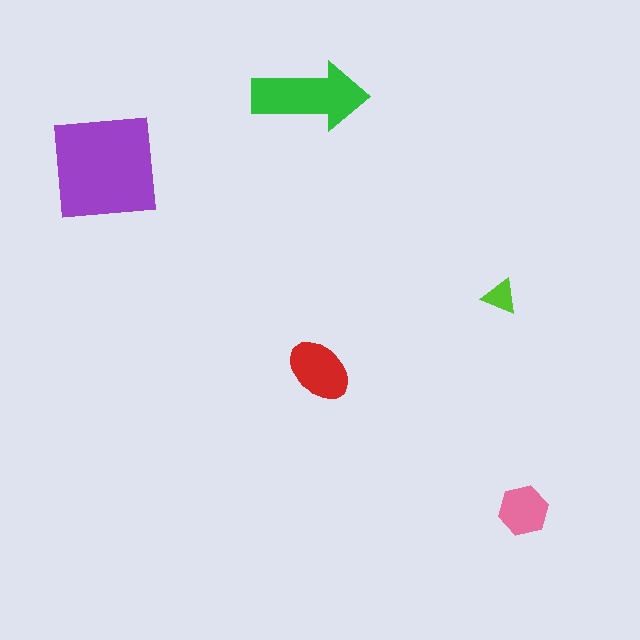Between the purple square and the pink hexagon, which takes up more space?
The purple square.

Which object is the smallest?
The lime triangle.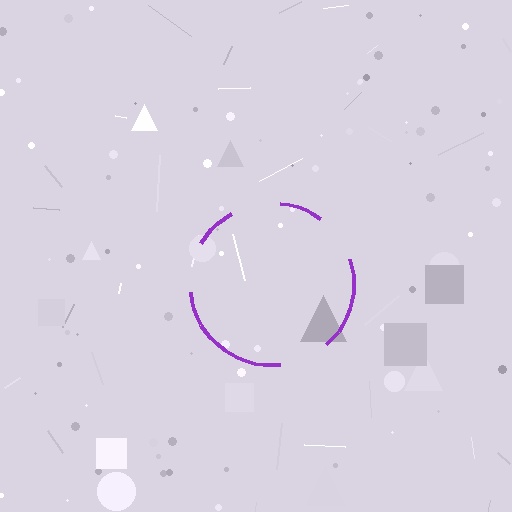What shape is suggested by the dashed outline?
The dashed outline suggests a circle.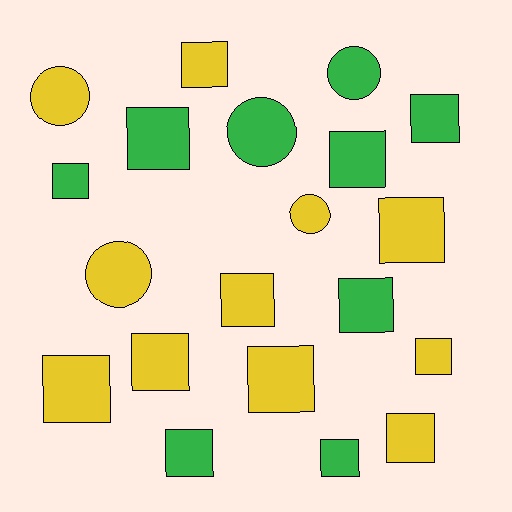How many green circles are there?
There are 2 green circles.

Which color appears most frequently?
Yellow, with 11 objects.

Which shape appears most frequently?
Square, with 15 objects.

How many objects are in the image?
There are 20 objects.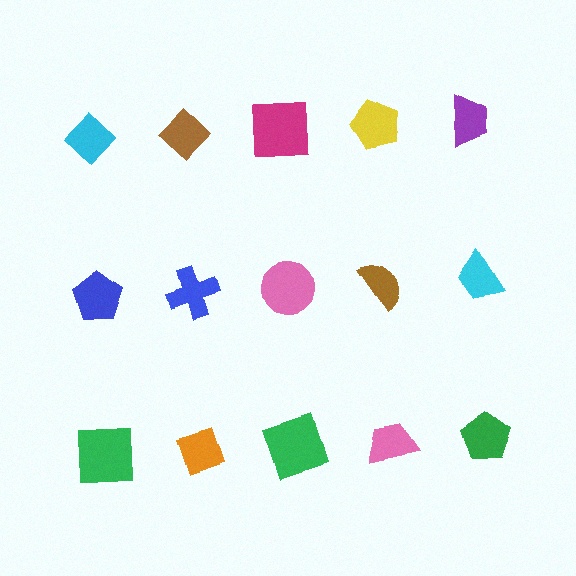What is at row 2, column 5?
A cyan trapezoid.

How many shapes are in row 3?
5 shapes.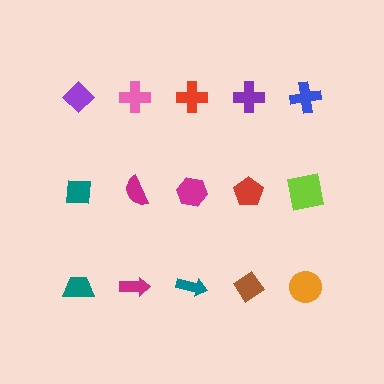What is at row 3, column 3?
A teal arrow.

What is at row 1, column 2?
A pink cross.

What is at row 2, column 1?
A teal square.